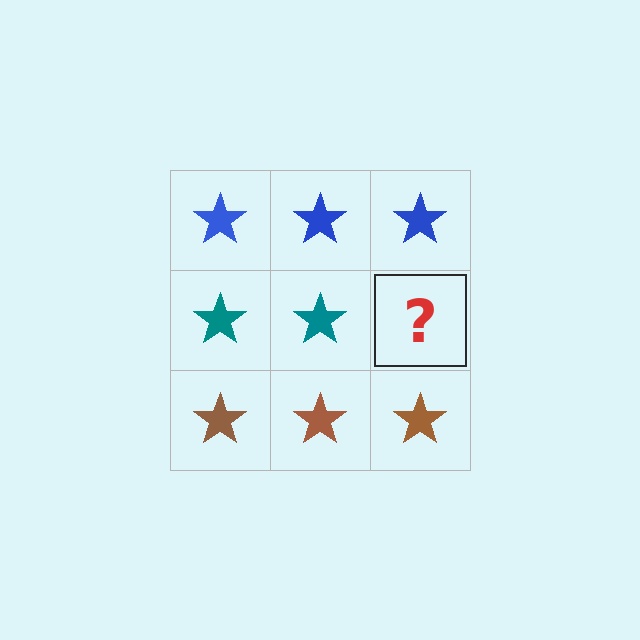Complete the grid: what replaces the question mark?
The question mark should be replaced with a teal star.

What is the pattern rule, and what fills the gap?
The rule is that each row has a consistent color. The gap should be filled with a teal star.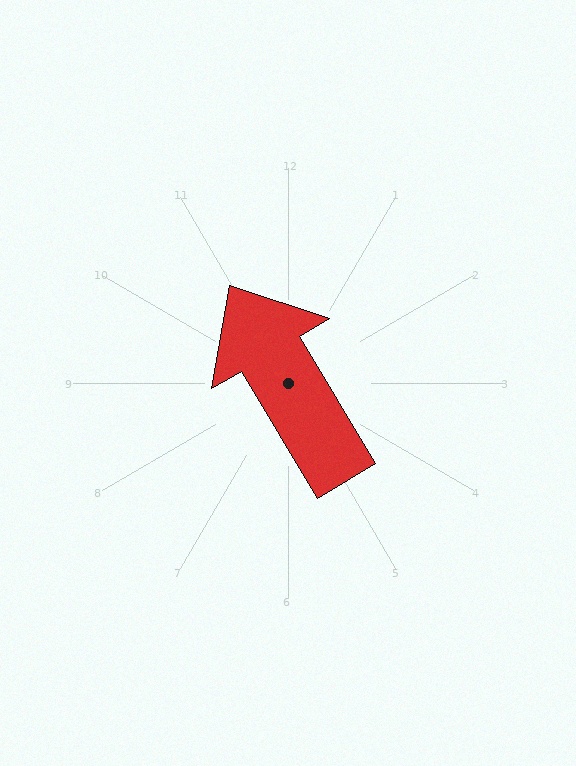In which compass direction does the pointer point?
Northwest.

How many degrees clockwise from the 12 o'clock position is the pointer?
Approximately 329 degrees.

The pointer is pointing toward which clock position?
Roughly 11 o'clock.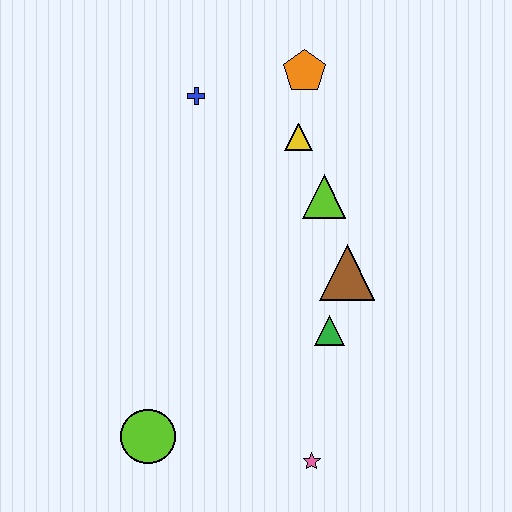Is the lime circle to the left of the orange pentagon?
Yes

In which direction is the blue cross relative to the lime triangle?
The blue cross is to the left of the lime triangle.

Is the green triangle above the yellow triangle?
No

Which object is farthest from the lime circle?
The orange pentagon is farthest from the lime circle.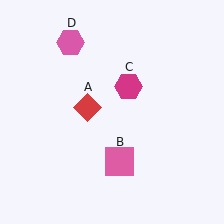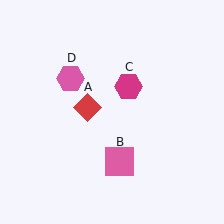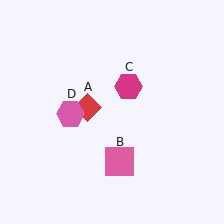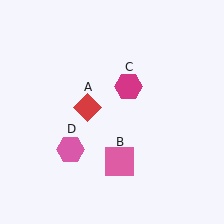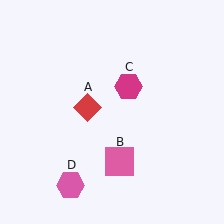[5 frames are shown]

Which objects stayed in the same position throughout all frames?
Red diamond (object A) and pink square (object B) and magenta hexagon (object C) remained stationary.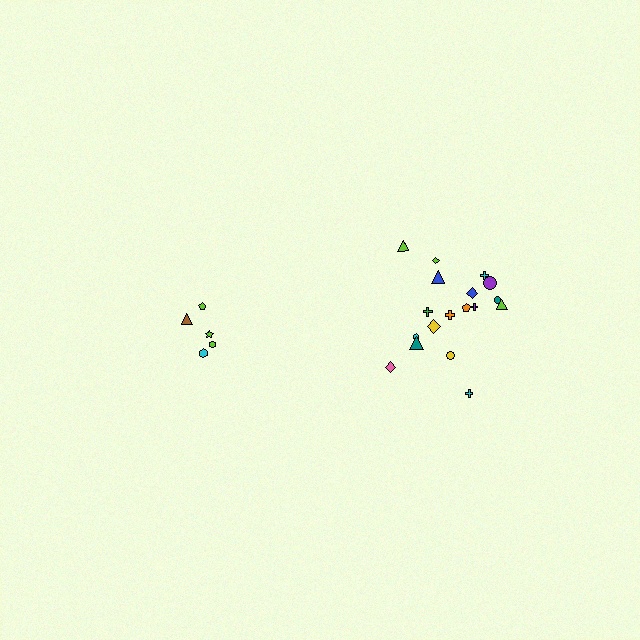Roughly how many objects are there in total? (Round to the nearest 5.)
Roughly 25 objects in total.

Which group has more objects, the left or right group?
The right group.